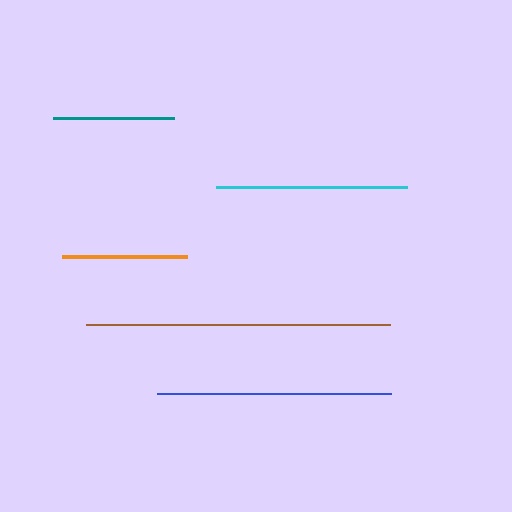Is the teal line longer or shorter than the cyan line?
The cyan line is longer than the teal line.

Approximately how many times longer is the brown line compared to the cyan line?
The brown line is approximately 1.6 times the length of the cyan line.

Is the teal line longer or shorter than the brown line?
The brown line is longer than the teal line.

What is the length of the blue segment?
The blue segment is approximately 234 pixels long.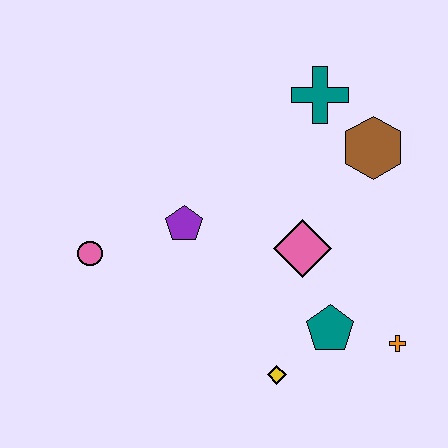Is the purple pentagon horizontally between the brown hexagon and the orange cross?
No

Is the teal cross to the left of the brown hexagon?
Yes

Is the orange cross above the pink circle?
No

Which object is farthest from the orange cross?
The pink circle is farthest from the orange cross.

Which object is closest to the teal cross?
The brown hexagon is closest to the teal cross.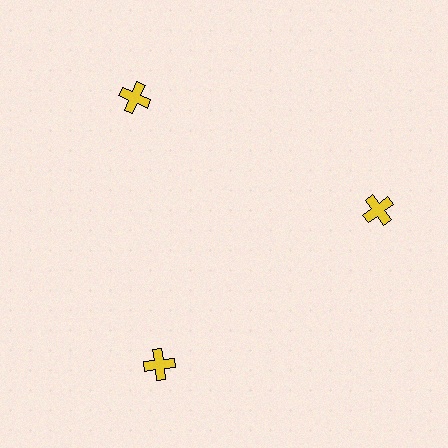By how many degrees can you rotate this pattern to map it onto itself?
The pattern maps onto itself every 120 degrees of rotation.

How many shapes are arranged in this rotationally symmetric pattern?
There are 3 shapes, arranged in 3 groups of 1.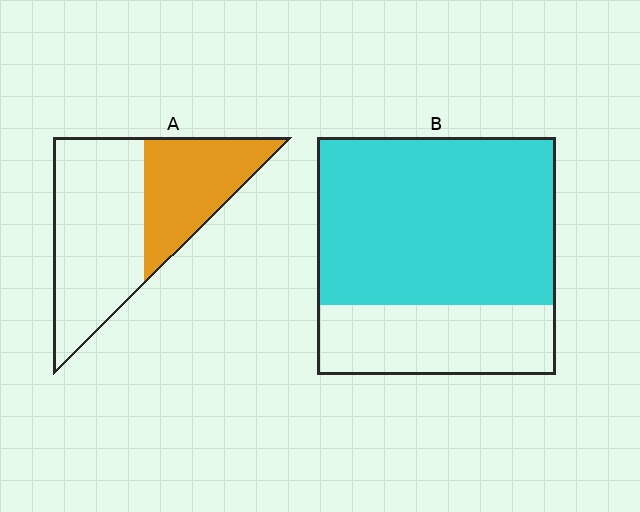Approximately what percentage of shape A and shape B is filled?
A is approximately 40% and B is approximately 70%.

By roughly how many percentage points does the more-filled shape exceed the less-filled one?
By roughly 30 percentage points (B over A).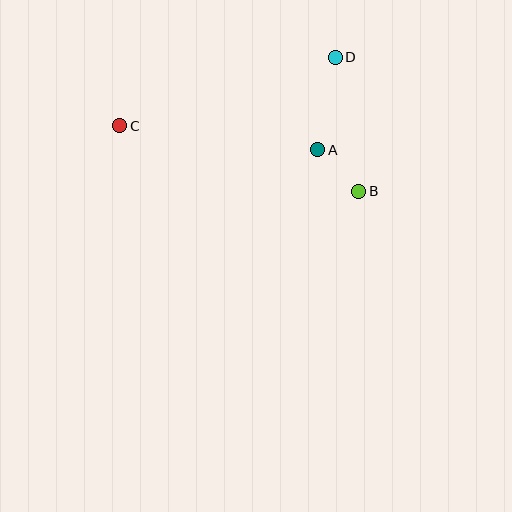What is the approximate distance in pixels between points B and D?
The distance between B and D is approximately 136 pixels.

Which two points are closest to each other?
Points A and B are closest to each other.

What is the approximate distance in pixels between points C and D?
The distance between C and D is approximately 226 pixels.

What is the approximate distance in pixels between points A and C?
The distance between A and C is approximately 199 pixels.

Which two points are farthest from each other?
Points B and C are farthest from each other.